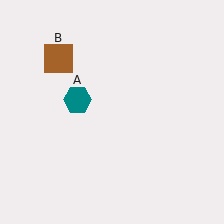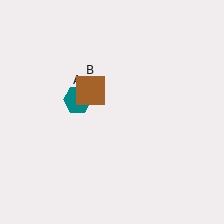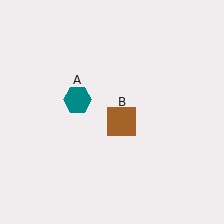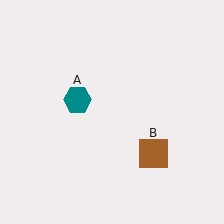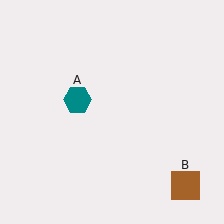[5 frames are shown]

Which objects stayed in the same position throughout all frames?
Teal hexagon (object A) remained stationary.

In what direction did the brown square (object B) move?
The brown square (object B) moved down and to the right.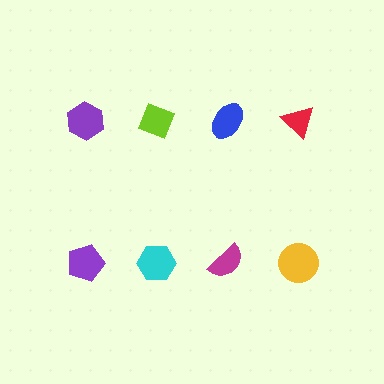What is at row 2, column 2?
A cyan hexagon.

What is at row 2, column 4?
A yellow circle.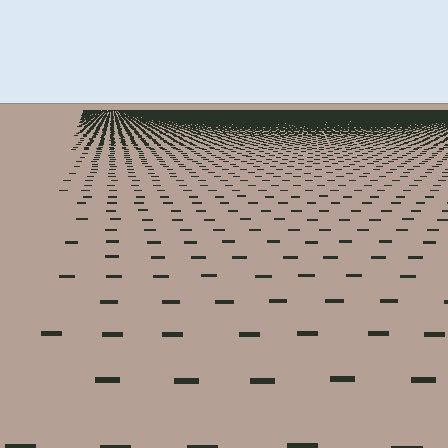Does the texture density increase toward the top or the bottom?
Density increases toward the top.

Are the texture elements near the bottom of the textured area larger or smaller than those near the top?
Larger. Near the bottom, elements are closer to the viewer and appear at a bigger on-screen size.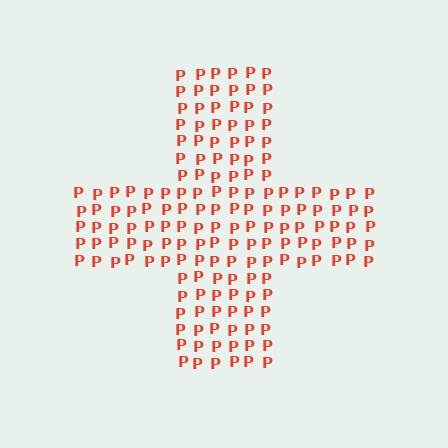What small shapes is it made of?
It is made of small letter P's.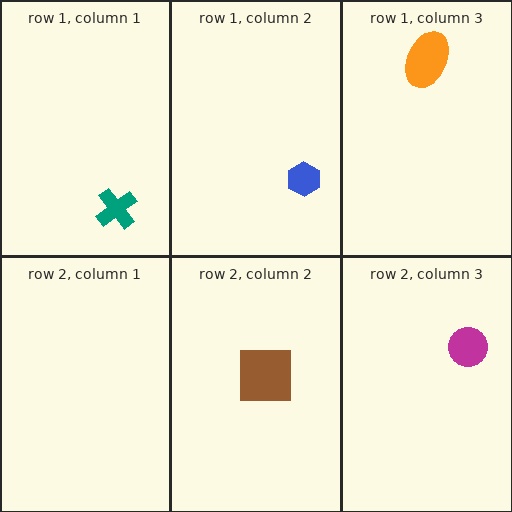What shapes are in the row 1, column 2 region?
The blue hexagon.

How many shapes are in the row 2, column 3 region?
1.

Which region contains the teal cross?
The row 1, column 1 region.